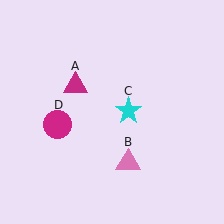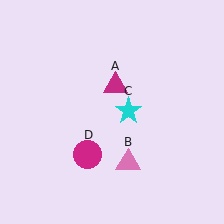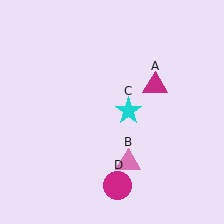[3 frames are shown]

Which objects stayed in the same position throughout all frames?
Pink triangle (object B) and cyan star (object C) remained stationary.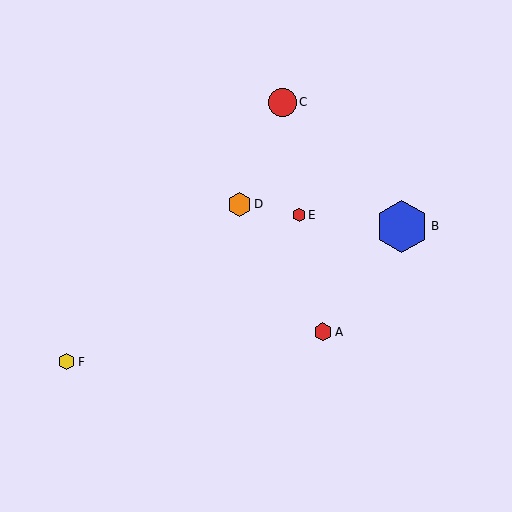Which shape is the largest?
The blue hexagon (labeled B) is the largest.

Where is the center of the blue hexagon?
The center of the blue hexagon is at (402, 226).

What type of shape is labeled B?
Shape B is a blue hexagon.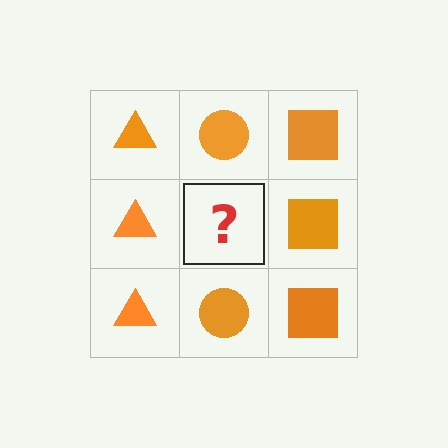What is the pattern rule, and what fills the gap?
The rule is that each column has a consistent shape. The gap should be filled with an orange circle.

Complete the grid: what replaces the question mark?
The question mark should be replaced with an orange circle.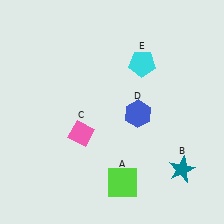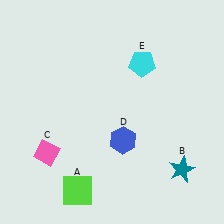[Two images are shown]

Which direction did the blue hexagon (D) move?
The blue hexagon (D) moved down.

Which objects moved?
The objects that moved are: the lime square (A), the pink diamond (C), the blue hexagon (D).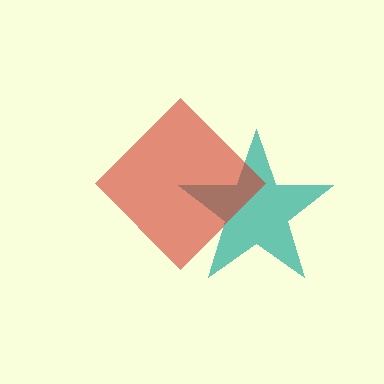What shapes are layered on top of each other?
The layered shapes are: a teal star, a red diamond.